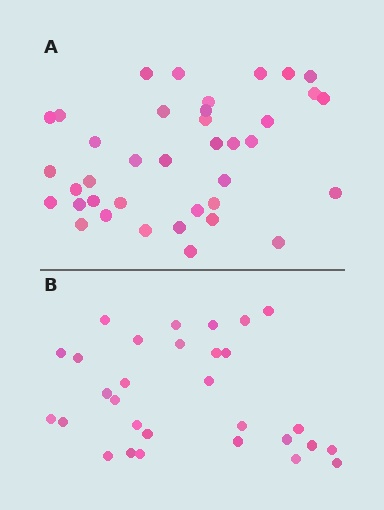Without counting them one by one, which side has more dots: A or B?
Region A (the top region) has more dots.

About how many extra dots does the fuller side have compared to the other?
Region A has roughly 8 or so more dots than region B.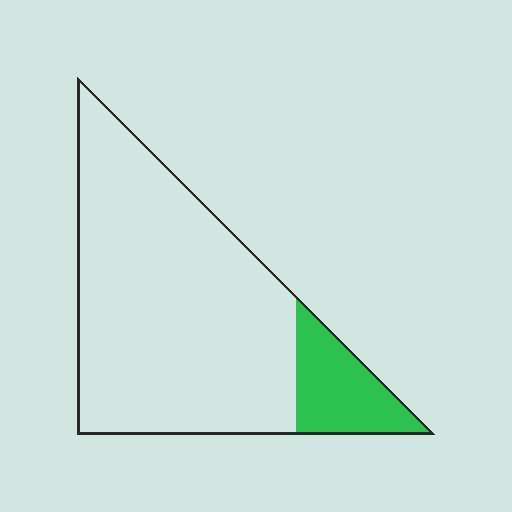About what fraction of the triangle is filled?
About one sixth (1/6).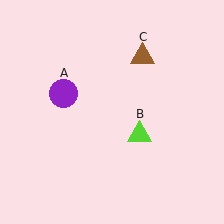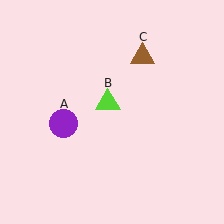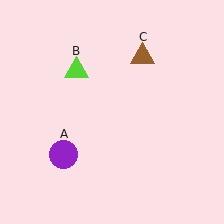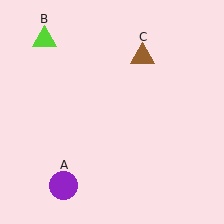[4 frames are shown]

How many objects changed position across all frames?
2 objects changed position: purple circle (object A), lime triangle (object B).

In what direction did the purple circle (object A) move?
The purple circle (object A) moved down.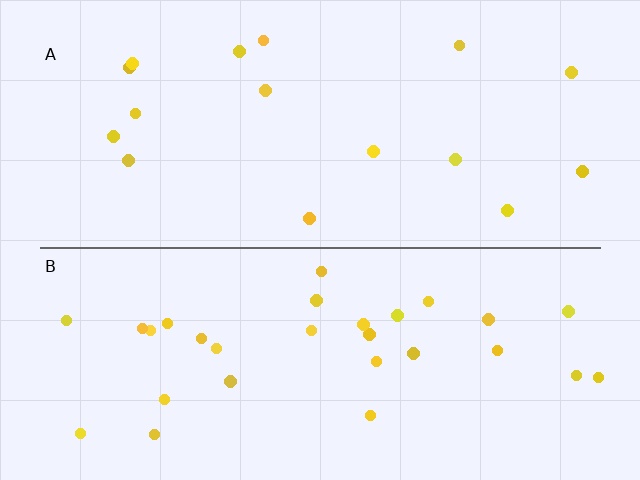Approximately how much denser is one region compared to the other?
Approximately 1.8× — region B over region A.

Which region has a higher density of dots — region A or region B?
B (the bottom).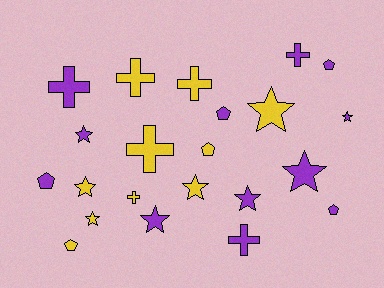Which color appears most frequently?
Purple, with 12 objects.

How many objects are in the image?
There are 22 objects.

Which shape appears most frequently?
Star, with 9 objects.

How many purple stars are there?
There are 5 purple stars.